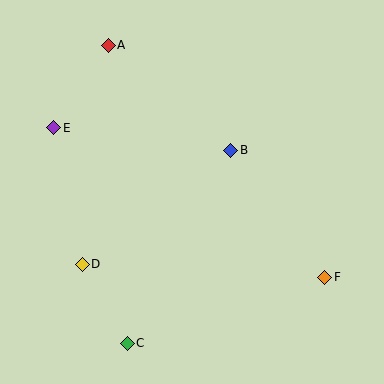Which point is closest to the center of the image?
Point B at (231, 150) is closest to the center.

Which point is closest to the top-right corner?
Point B is closest to the top-right corner.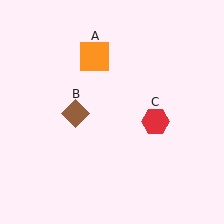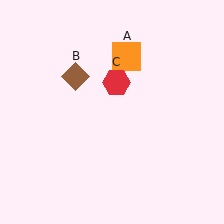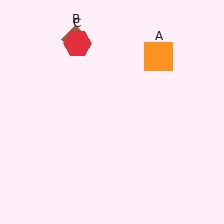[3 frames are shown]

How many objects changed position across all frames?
3 objects changed position: orange square (object A), brown diamond (object B), red hexagon (object C).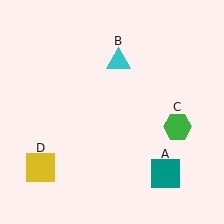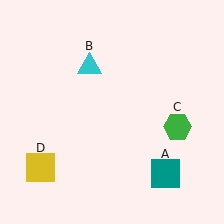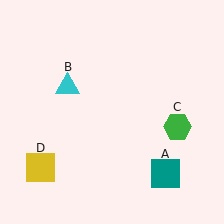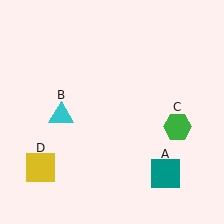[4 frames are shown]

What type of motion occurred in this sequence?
The cyan triangle (object B) rotated counterclockwise around the center of the scene.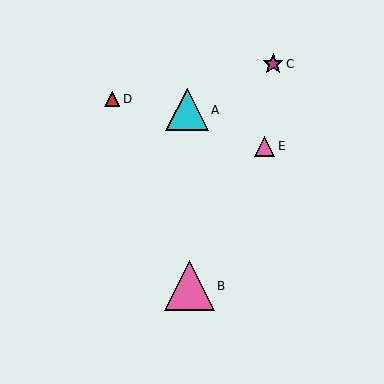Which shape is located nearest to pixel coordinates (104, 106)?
The red triangle (labeled D) at (112, 99) is nearest to that location.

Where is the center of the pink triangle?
The center of the pink triangle is at (265, 146).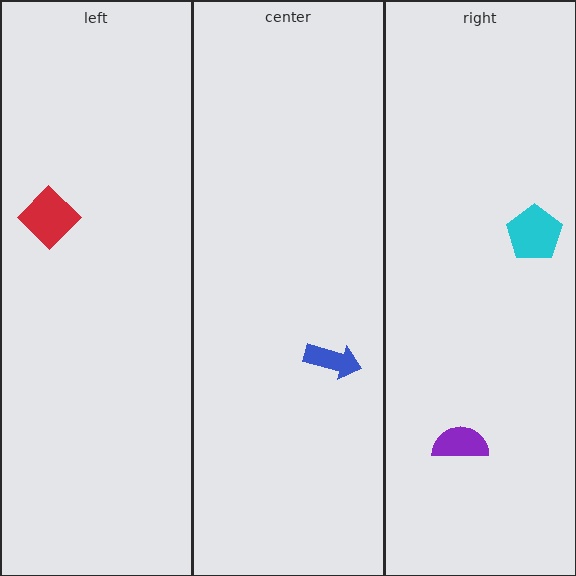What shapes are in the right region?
The purple semicircle, the cyan pentagon.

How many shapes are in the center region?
1.